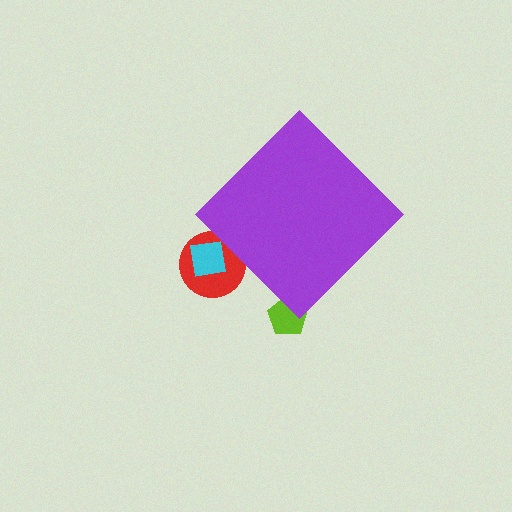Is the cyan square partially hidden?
Yes, the cyan square is partially hidden behind the purple diamond.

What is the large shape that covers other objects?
A purple diamond.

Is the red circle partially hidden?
Yes, the red circle is partially hidden behind the purple diamond.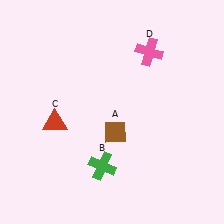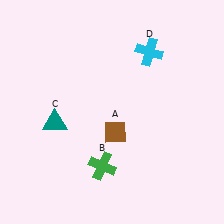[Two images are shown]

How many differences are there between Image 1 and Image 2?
There are 2 differences between the two images.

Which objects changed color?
C changed from red to teal. D changed from pink to cyan.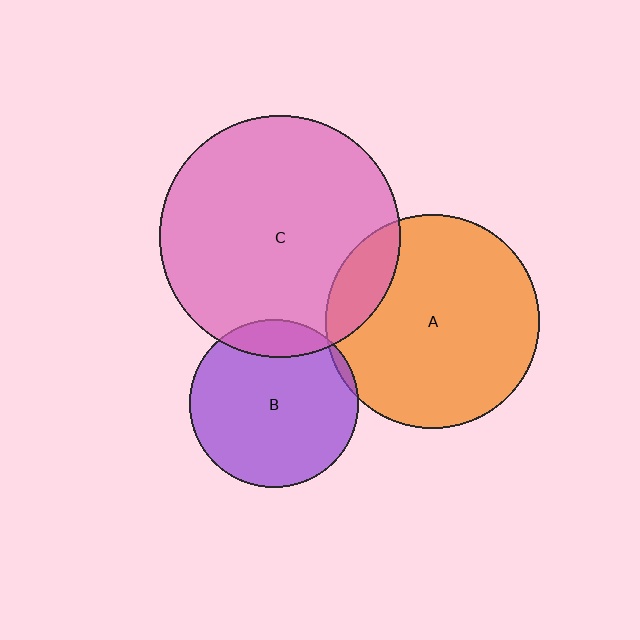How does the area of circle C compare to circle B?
Approximately 2.0 times.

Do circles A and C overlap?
Yes.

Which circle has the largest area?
Circle C (pink).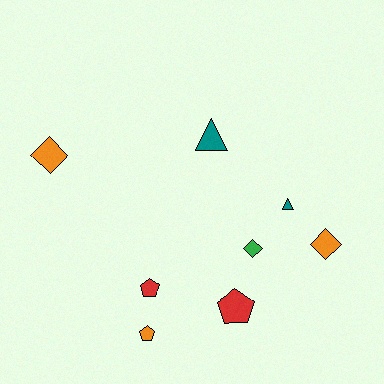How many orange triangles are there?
There are no orange triangles.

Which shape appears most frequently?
Diamond, with 3 objects.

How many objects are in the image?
There are 8 objects.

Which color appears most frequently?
Orange, with 3 objects.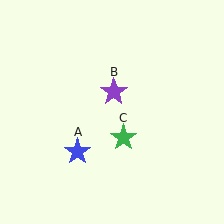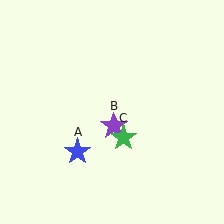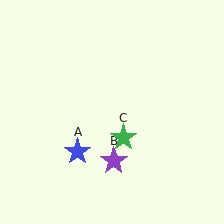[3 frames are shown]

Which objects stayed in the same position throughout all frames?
Blue star (object A) and green star (object C) remained stationary.